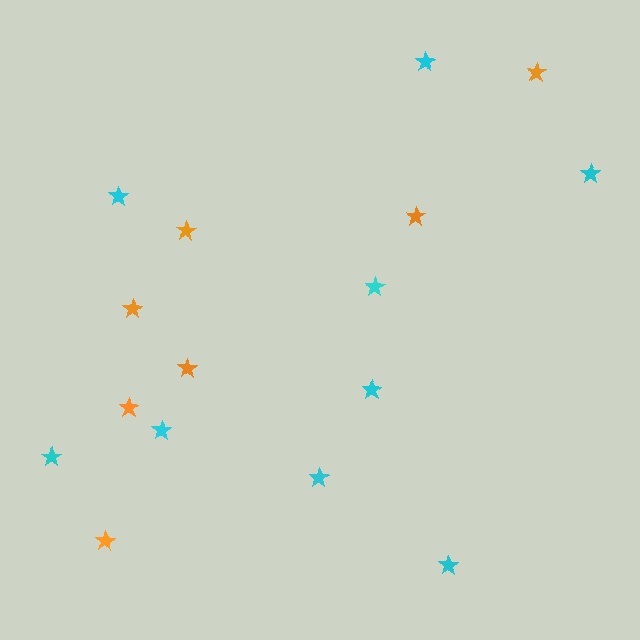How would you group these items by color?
There are 2 groups: one group of orange stars (7) and one group of cyan stars (9).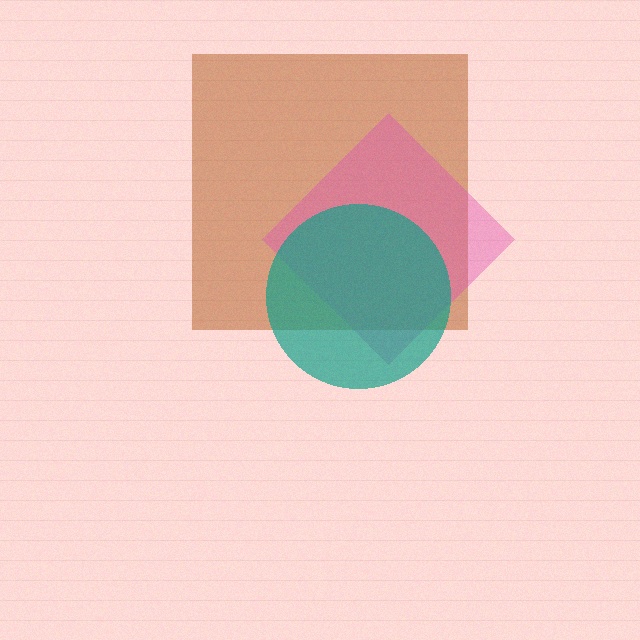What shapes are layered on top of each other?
The layered shapes are: a brown square, a pink diamond, a teal circle.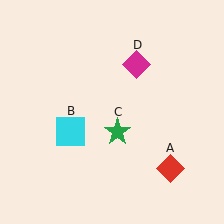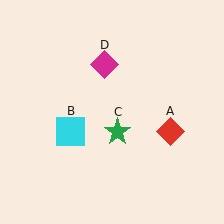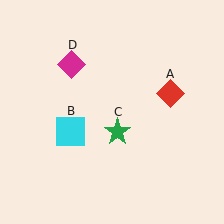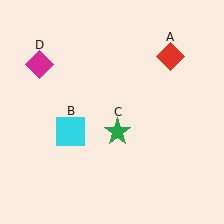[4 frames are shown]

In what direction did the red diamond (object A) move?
The red diamond (object A) moved up.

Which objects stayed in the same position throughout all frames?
Cyan square (object B) and green star (object C) remained stationary.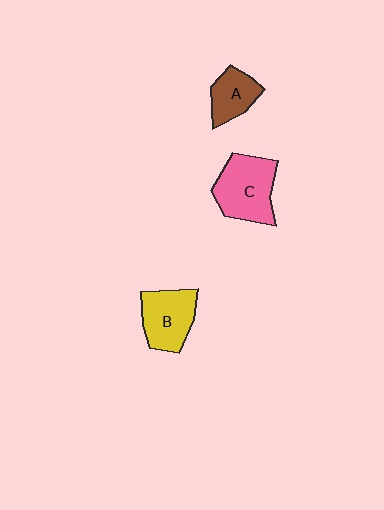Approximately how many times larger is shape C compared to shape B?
Approximately 1.2 times.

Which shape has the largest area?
Shape C (pink).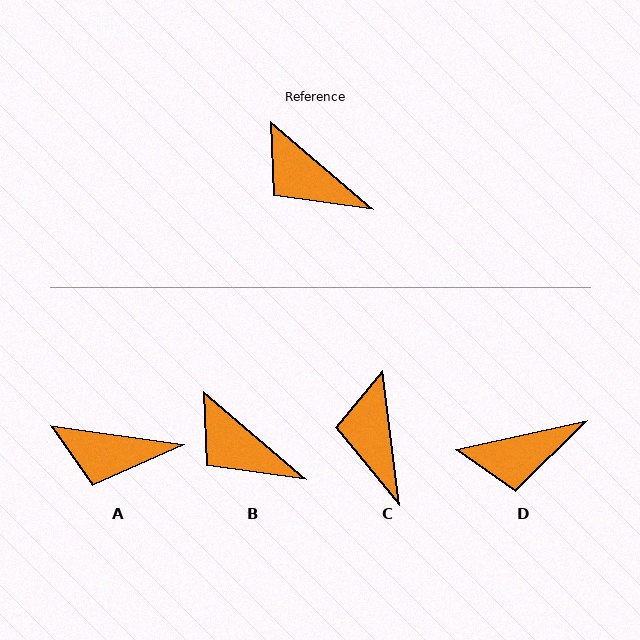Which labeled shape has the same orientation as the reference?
B.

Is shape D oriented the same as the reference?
No, it is off by about 53 degrees.